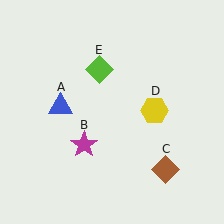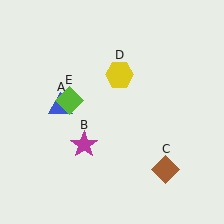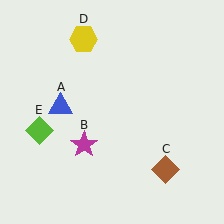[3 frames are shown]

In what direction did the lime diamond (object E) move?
The lime diamond (object E) moved down and to the left.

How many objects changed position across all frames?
2 objects changed position: yellow hexagon (object D), lime diamond (object E).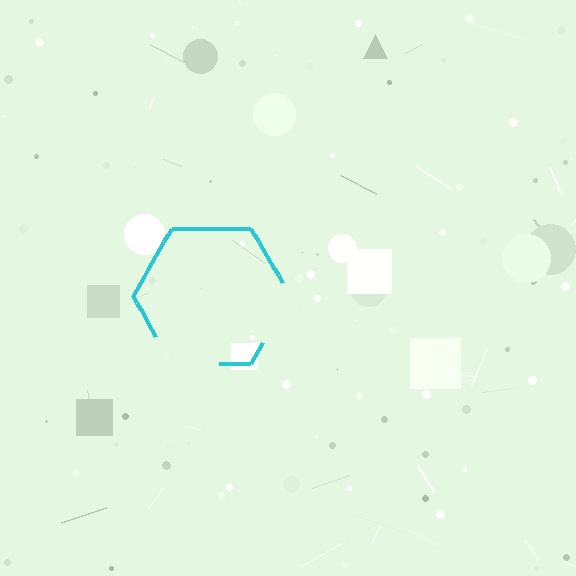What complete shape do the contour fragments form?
The contour fragments form a hexagon.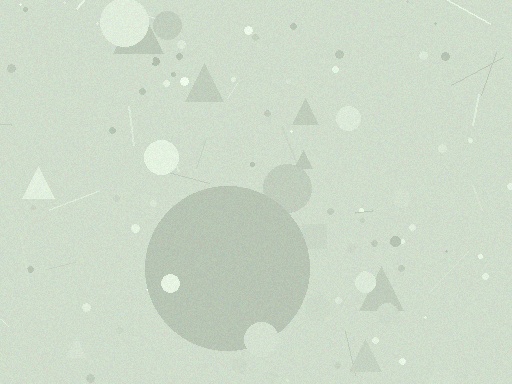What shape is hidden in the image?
A circle is hidden in the image.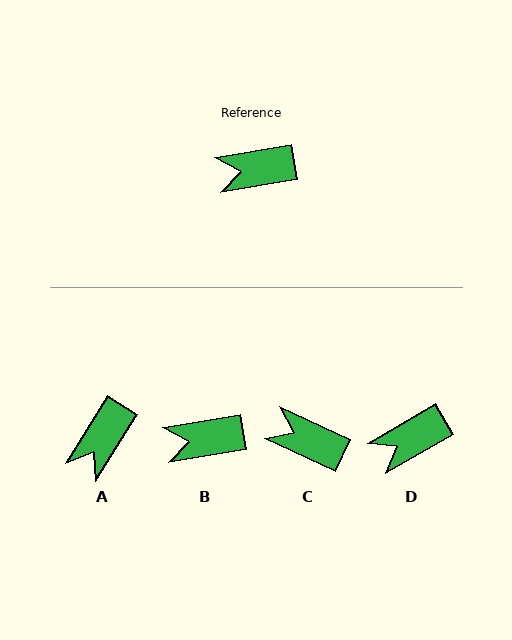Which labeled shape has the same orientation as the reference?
B.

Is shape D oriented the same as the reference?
No, it is off by about 20 degrees.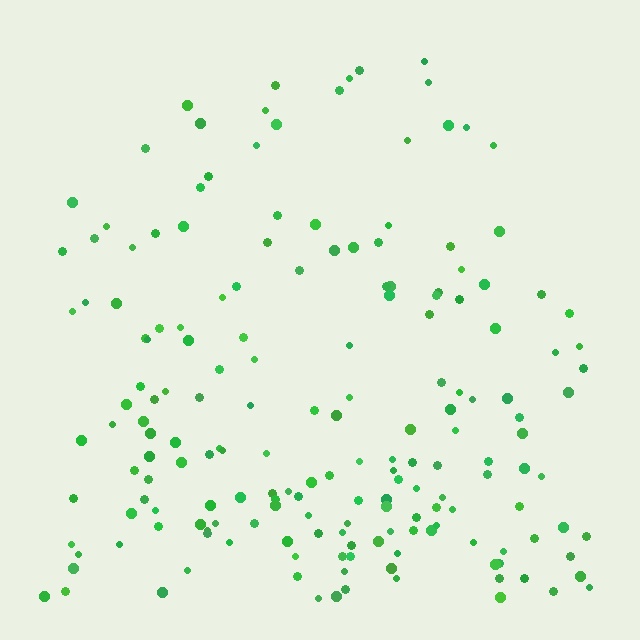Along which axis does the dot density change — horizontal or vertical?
Vertical.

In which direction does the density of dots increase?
From top to bottom, with the bottom side densest.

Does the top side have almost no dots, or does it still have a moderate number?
Still a moderate number, just noticeably fewer than the bottom.